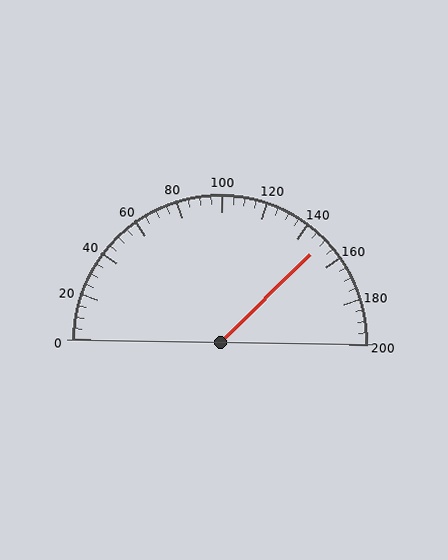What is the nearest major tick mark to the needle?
The nearest major tick mark is 160.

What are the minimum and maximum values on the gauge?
The gauge ranges from 0 to 200.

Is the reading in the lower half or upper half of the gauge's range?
The reading is in the upper half of the range (0 to 200).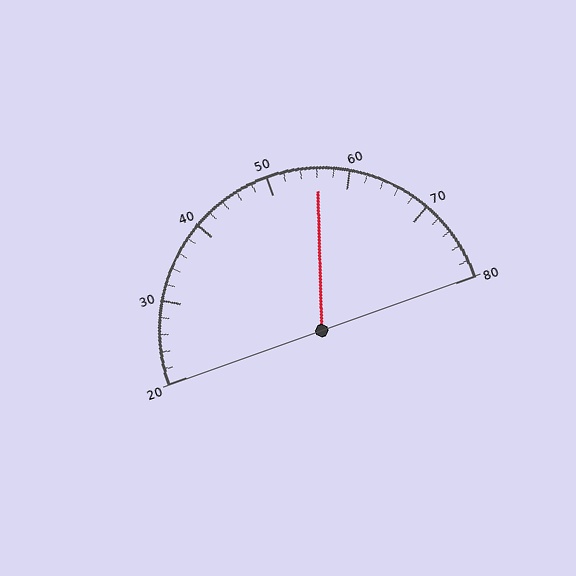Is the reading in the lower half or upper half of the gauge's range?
The reading is in the upper half of the range (20 to 80).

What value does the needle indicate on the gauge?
The needle indicates approximately 56.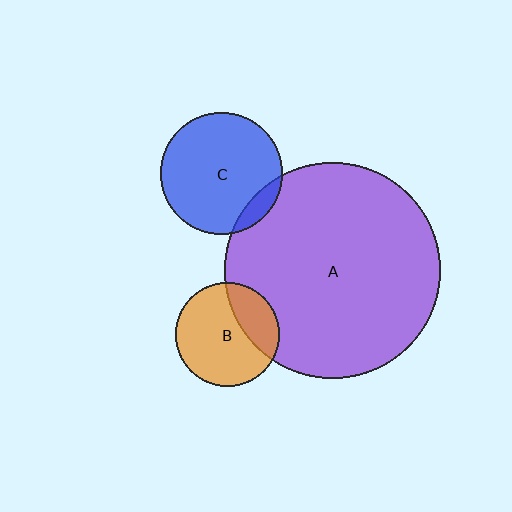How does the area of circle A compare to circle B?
Approximately 4.3 times.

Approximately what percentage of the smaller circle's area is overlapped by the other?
Approximately 30%.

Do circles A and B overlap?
Yes.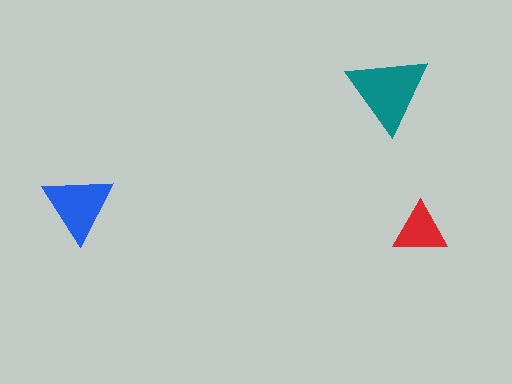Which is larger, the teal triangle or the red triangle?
The teal one.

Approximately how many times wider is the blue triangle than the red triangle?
About 1.5 times wider.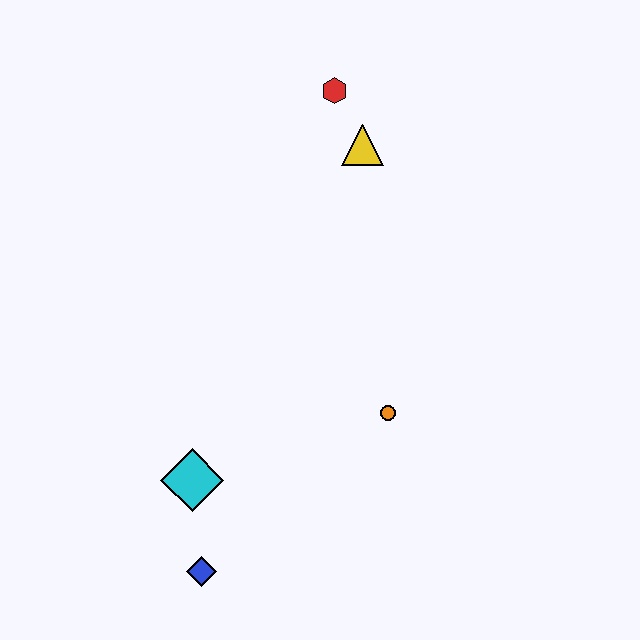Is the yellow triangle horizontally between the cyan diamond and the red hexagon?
No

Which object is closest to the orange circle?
The cyan diamond is closest to the orange circle.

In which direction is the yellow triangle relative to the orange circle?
The yellow triangle is above the orange circle.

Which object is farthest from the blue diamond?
The red hexagon is farthest from the blue diamond.